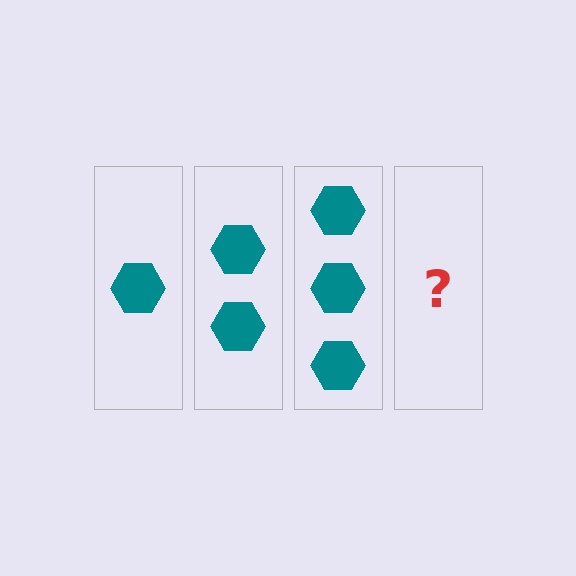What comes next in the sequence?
The next element should be 4 hexagons.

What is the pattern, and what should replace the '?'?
The pattern is that each step adds one more hexagon. The '?' should be 4 hexagons.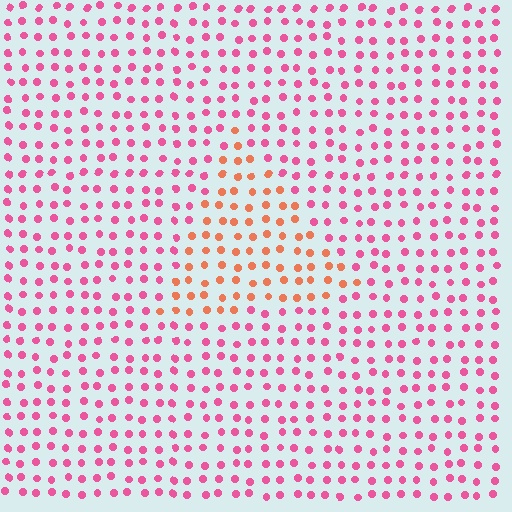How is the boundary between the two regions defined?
The boundary is defined purely by a slight shift in hue (about 42 degrees). Spacing, size, and orientation are identical on both sides.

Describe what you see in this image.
The image is filled with small pink elements in a uniform arrangement. A triangle-shaped region is visible where the elements are tinted to a slightly different hue, forming a subtle color boundary.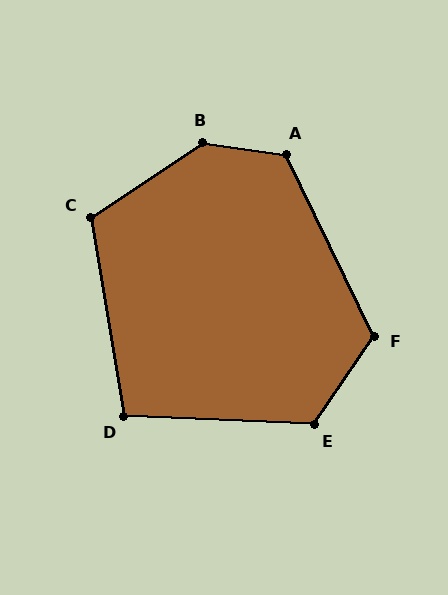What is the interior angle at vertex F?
Approximately 120 degrees (obtuse).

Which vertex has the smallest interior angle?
D, at approximately 102 degrees.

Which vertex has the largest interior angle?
B, at approximately 139 degrees.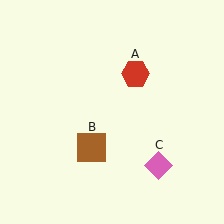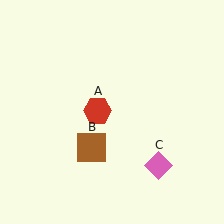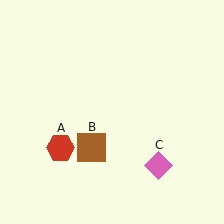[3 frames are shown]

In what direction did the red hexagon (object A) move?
The red hexagon (object A) moved down and to the left.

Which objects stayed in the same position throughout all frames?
Brown square (object B) and pink diamond (object C) remained stationary.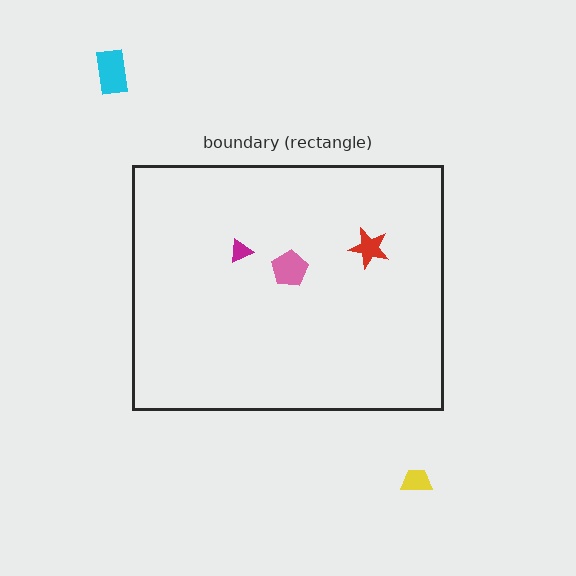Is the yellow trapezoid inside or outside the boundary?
Outside.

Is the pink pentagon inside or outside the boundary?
Inside.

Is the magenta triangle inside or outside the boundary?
Inside.